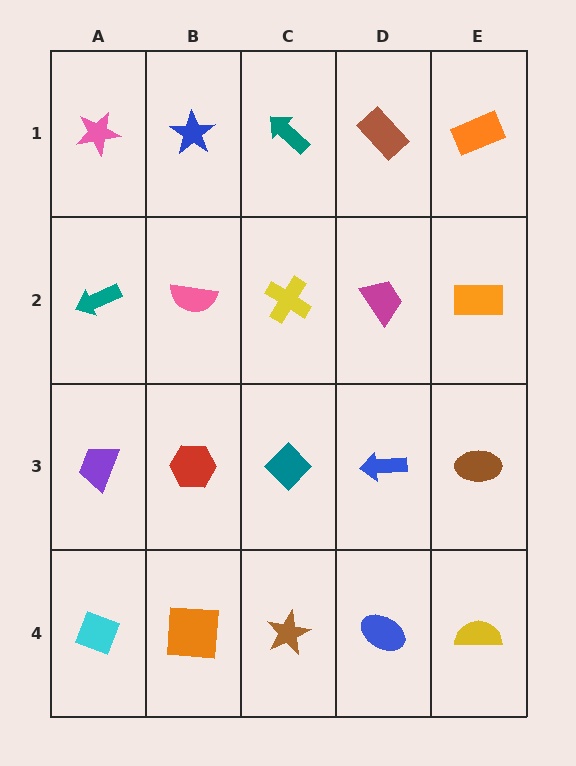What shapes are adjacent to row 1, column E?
An orange rectangle (row 2, column E), a brown rectangle (row 1, column D).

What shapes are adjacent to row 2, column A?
A pink star (row 1, column A), a purple trapezoid (row 3, column A), a pink semicircle (row 2, column B).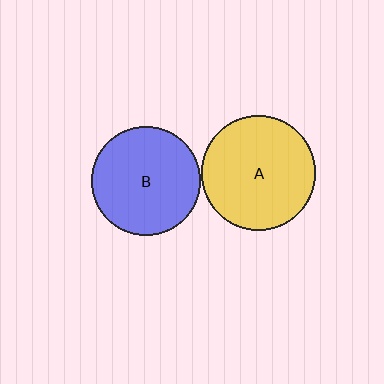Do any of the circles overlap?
No, none of the circles overlap.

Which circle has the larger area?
Circle A (yellow).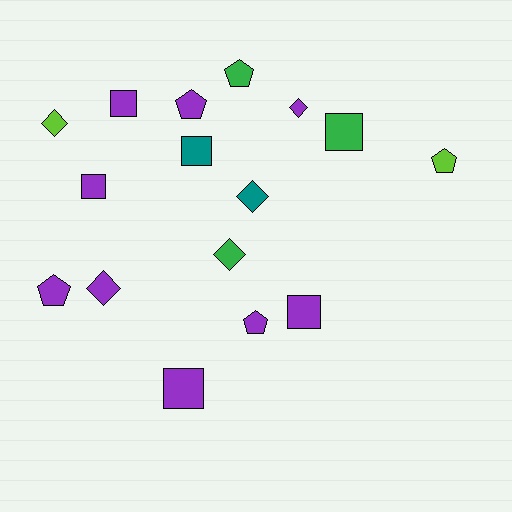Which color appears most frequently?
Purple, with 9 objects.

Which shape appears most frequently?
Square, with 6 objects.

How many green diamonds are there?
There is 1 green diamond.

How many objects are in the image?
There are 16 objects.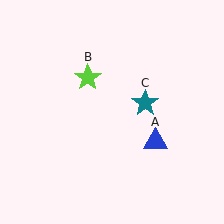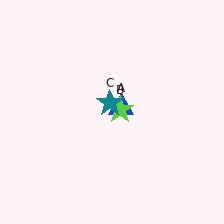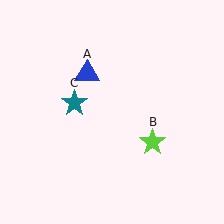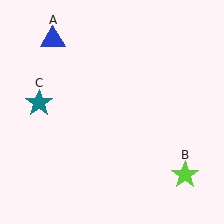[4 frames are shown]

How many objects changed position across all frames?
3 objects changed position: blue triangle (object A), lime star (object B), teal star (object C).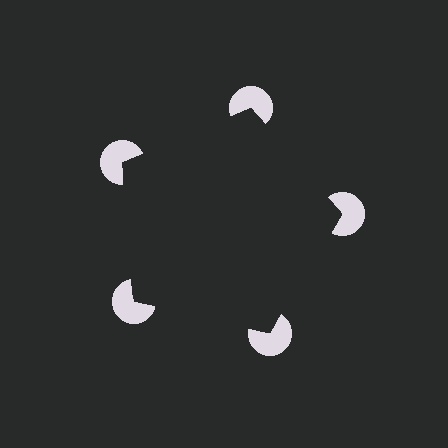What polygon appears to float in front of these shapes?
An illusory pentagon — its edges are inferred from the aligned wedge cuts in the pac-man discs, not physically drawn.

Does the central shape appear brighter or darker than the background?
It typically appears slightly darker than the background, even though no actual brightness change is drawn.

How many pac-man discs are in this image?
There are 5 — one at each vertex of the illusory pentagon.